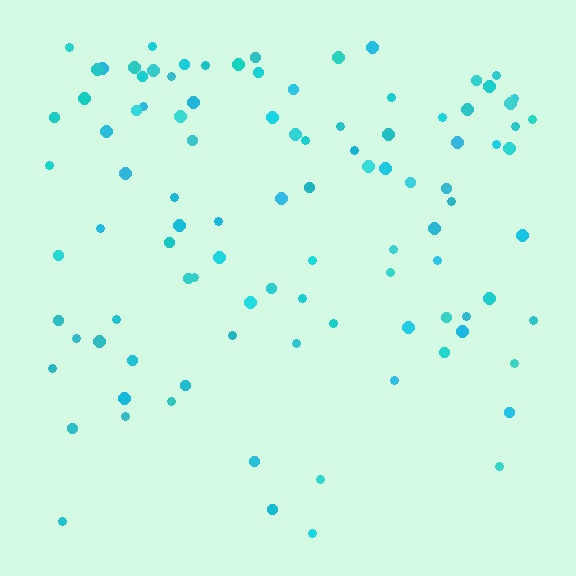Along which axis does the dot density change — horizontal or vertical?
Vertical.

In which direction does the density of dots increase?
From bottom to top, with the top side densest.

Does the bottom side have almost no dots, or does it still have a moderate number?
Still a moderate number, just noticeably fewer than the top.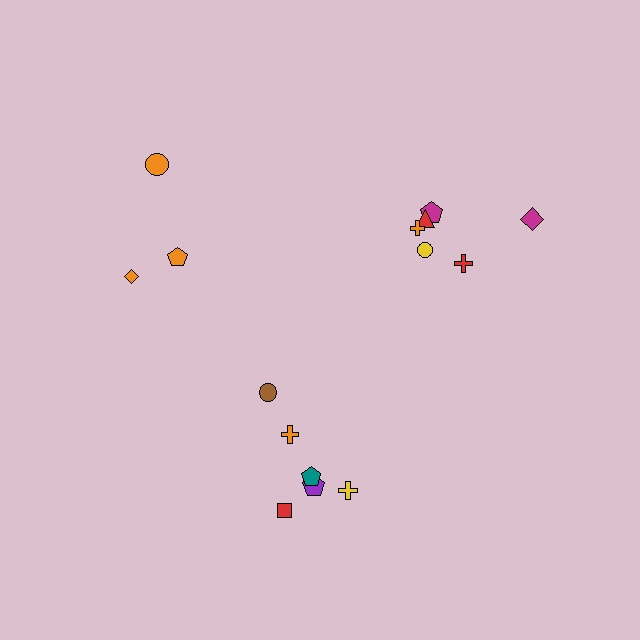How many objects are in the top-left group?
There are 3 objects.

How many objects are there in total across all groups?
There are 15 objects.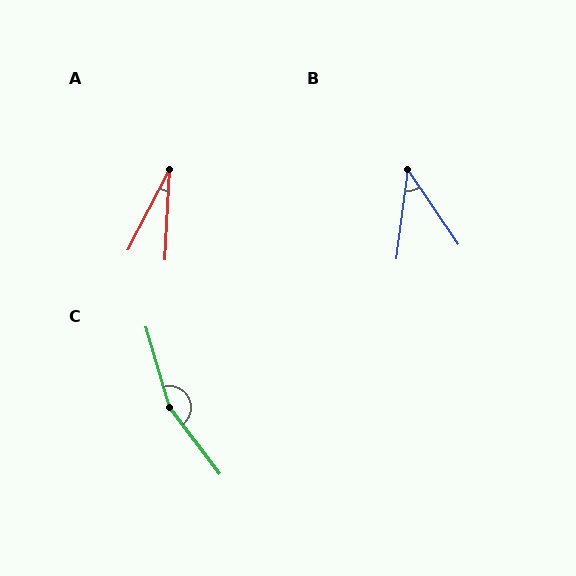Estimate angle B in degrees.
Approximately 42 degrees.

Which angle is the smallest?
A, at approximately 25 degrees.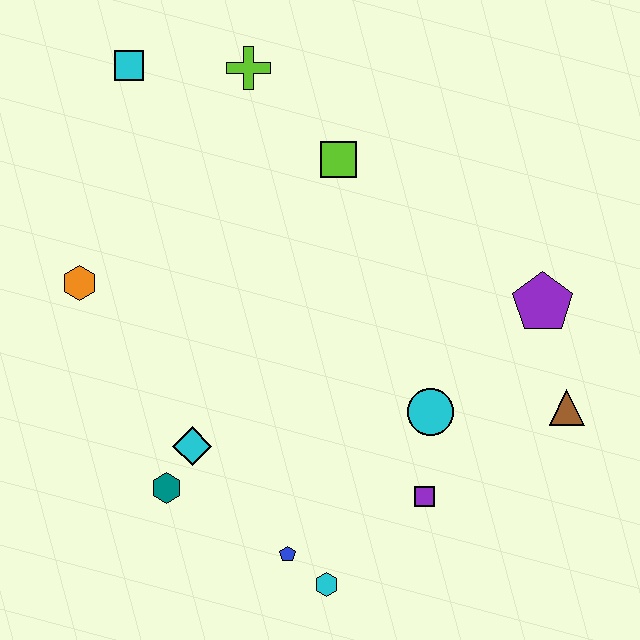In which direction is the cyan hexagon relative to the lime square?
The cyan hexagon is below the lime square.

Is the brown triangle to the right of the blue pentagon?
Yes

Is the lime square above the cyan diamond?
Yes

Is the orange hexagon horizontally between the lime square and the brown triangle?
No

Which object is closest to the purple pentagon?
The brown triangle is closest to the purple pentagon.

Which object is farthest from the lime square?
The cyan hexagon is farthest from the lime square.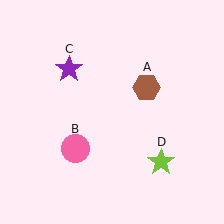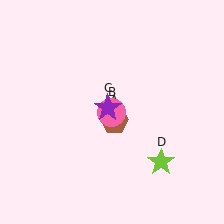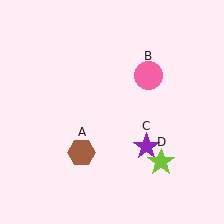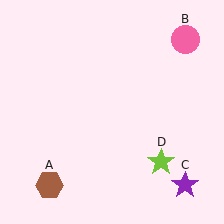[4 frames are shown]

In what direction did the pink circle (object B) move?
The pink circle (object B) moved up and to the right.